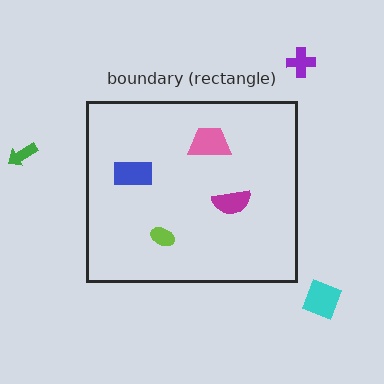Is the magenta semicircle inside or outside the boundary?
Inside.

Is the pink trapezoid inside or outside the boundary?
Inside.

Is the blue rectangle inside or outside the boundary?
Inside.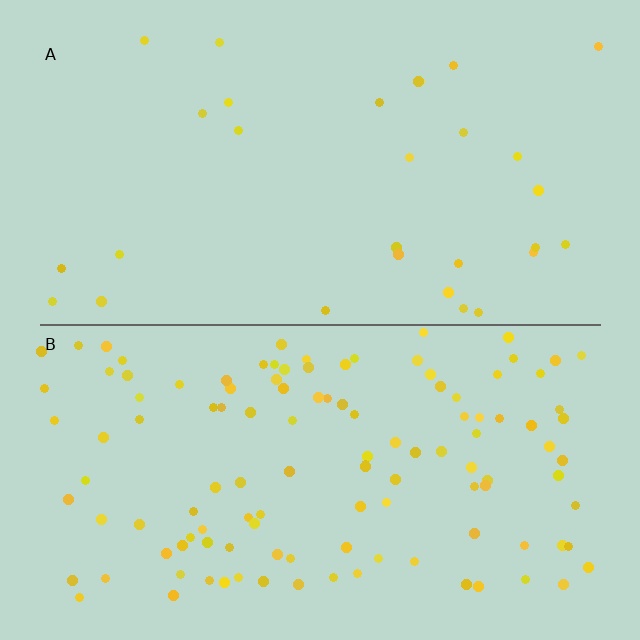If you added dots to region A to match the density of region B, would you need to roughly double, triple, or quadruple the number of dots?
Approximately quadruple.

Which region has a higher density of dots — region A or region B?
B (the bottom).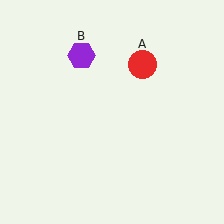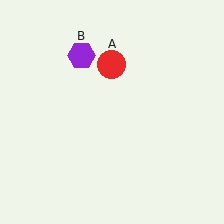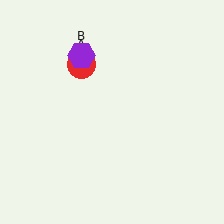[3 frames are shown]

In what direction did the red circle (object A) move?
The red circle (object A) moved left.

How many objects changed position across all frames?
1 object changed position: red circle (object A).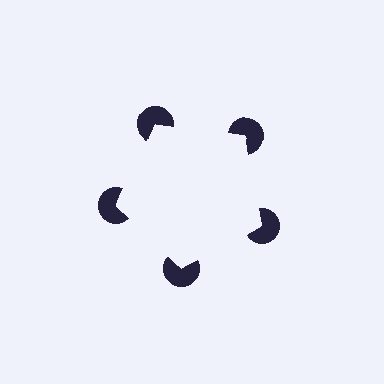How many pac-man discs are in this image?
There are 5 — one at each vertex of the illusory pentagon.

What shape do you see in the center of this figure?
An illusory pentagon — its edges are inferred from the aligned wedge cuts in the pac-man discs, not physically drawn.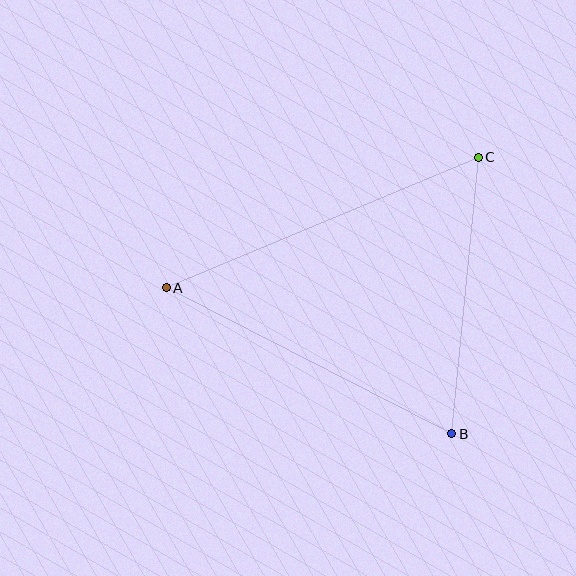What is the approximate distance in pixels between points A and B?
The distance between A and B is approximately 320 pixels.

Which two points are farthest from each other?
Points A and C are farthest from each other.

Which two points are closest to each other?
Points B and C are closest to each other.